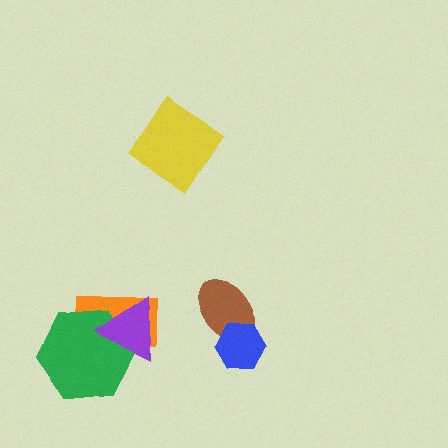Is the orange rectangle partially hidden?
Yes, it is partially covered by another shape.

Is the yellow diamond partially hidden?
No, no other shape covers it.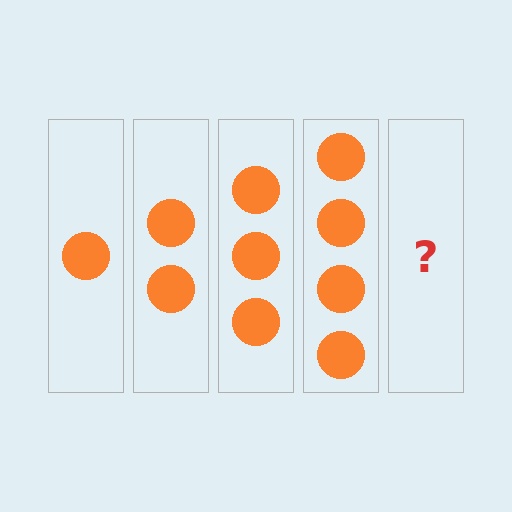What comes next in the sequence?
The next element should be 5 circles.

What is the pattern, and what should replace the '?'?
The pattern is that each step adds one more circle. The '?' should be 5 circles.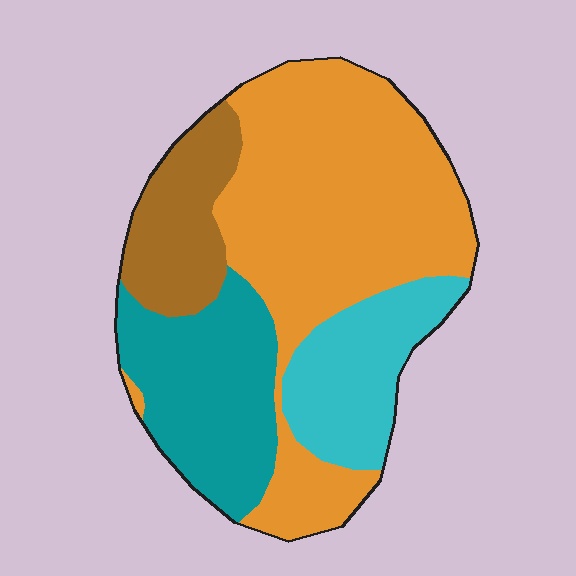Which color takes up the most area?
Orange, at roughly 50%.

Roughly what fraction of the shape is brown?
Brown takes up about one eighth (1/8) of the shape.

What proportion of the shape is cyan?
Cyan takes up less than a sixth of the shape.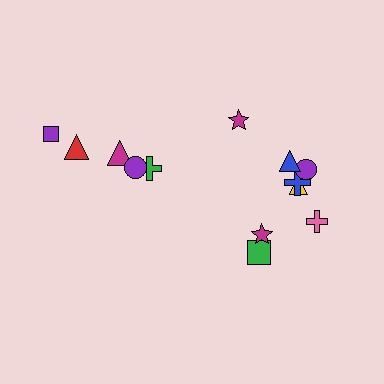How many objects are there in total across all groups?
There are 13 objects.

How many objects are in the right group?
There are 8 objects.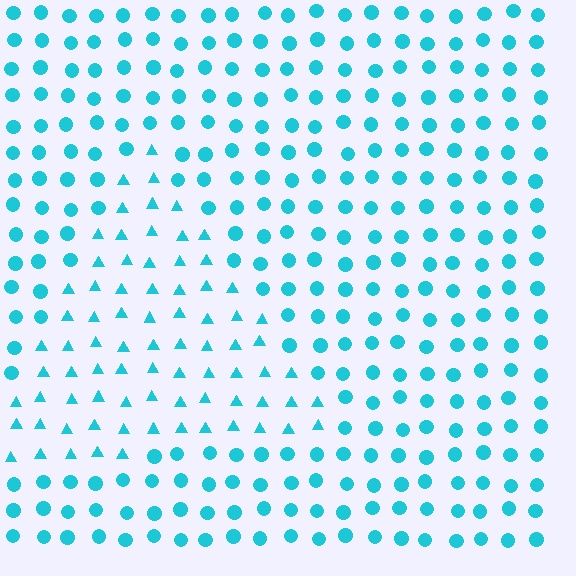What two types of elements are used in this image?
The image uses triangles inside the triangle region and circles outside it.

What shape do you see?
I see a triangle.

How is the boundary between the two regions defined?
The boundary is defined by a change in element shape: triangles inside vs. circles outside. All elements share the same color and spacing.